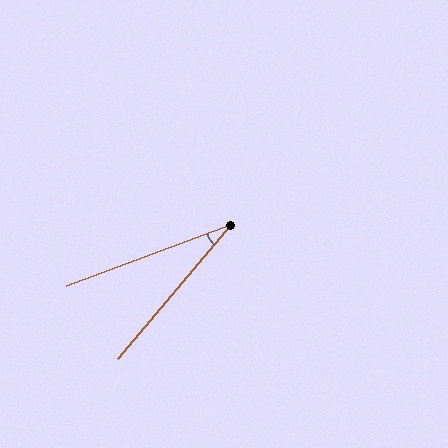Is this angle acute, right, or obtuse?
It is acute.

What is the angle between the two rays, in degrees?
Approximately 30 degrees.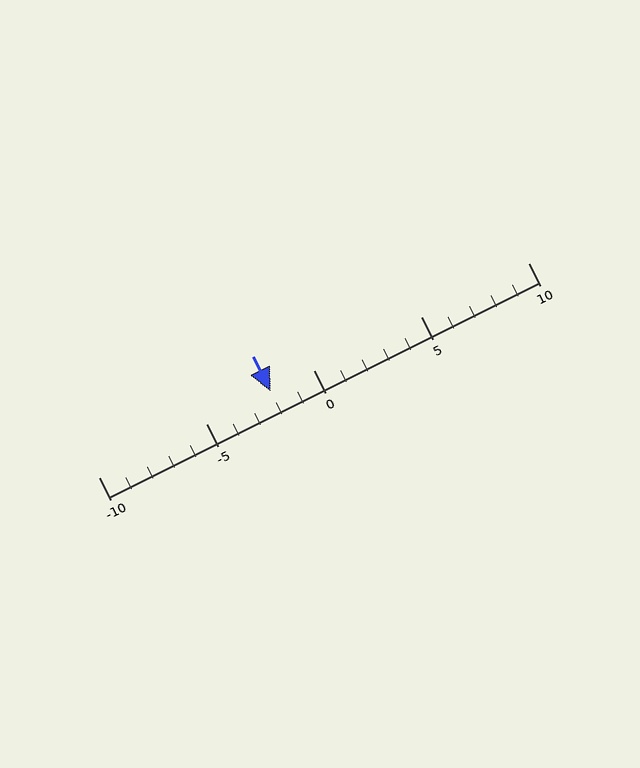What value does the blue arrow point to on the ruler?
The blue arrow points to approximately -2.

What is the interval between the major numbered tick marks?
The major tick marks are spaced 5 units apart.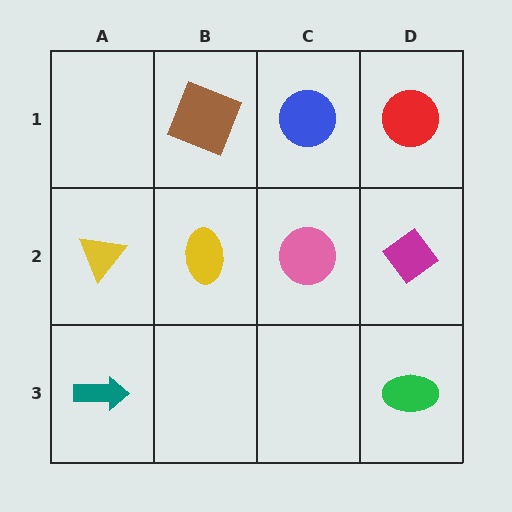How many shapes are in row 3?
2 shapes.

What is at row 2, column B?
A yellow ellipse.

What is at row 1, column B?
A brown square.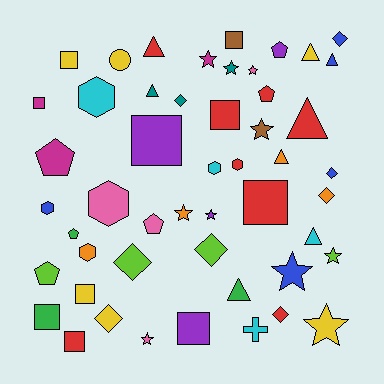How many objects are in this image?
There are 50 objects.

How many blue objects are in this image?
There are 5 blue objects.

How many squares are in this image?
There are 10 squares.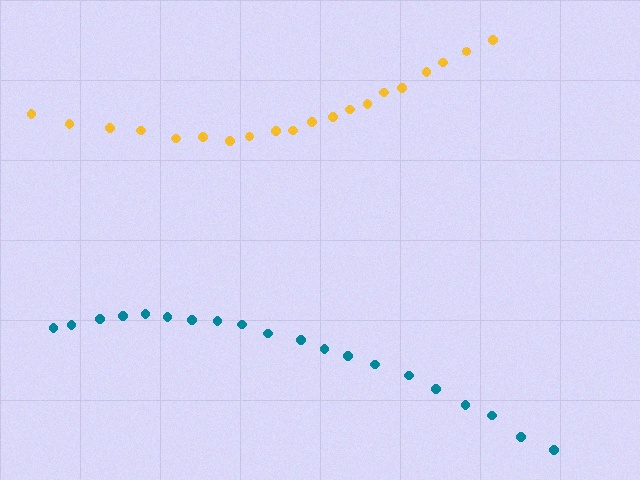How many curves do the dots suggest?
There are 2 distinct paths.